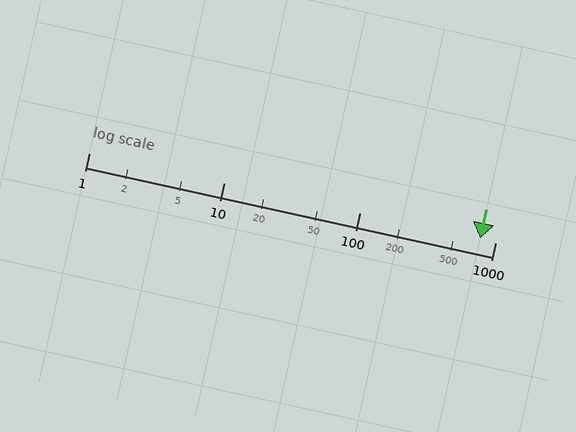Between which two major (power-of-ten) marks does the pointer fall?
The pointer is between 100 and 1000.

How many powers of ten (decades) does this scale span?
The scale spans 3 decades, from 1 to 1000.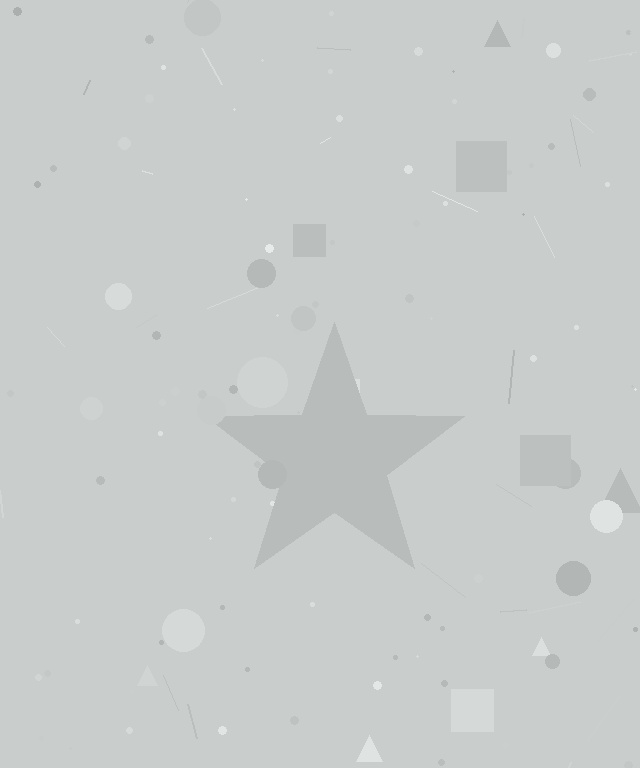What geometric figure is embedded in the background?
A star is embedded in the background.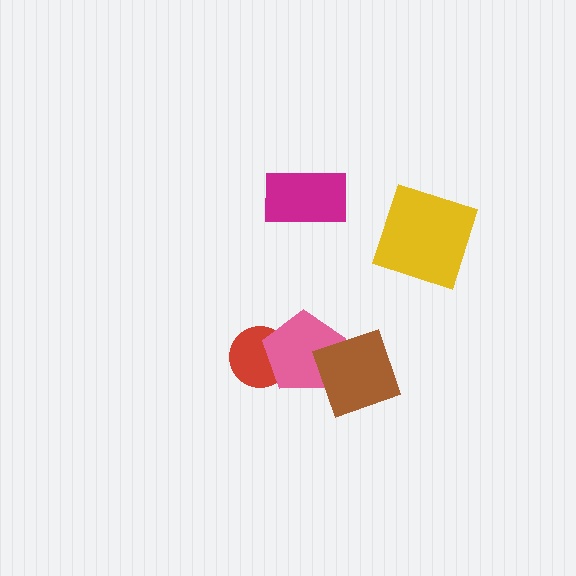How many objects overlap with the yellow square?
0 objects overlap with the yellow square.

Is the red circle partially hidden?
Yes, it is partially covered by another shape.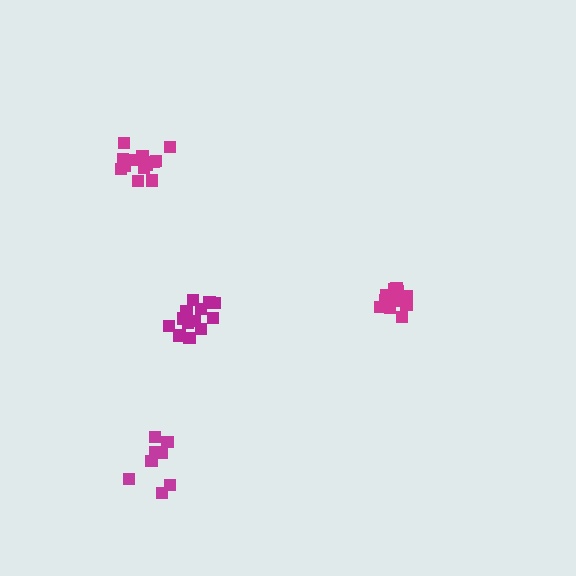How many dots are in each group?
Group 1: 14 dots, Group 2: 8 dots, Group 3: 13 dots, Group 4: 13 dots (48 total).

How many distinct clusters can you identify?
There are 4 distinct clusters.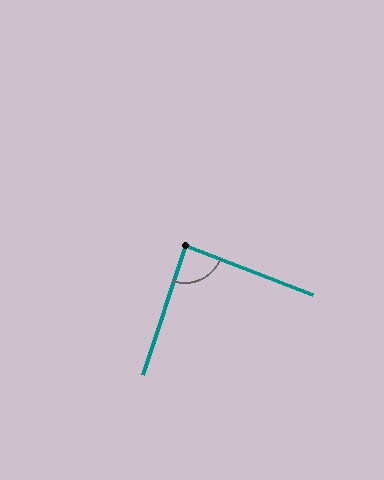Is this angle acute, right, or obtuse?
It is approximately a right angle.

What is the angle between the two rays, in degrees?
Approximately 87 degrees.